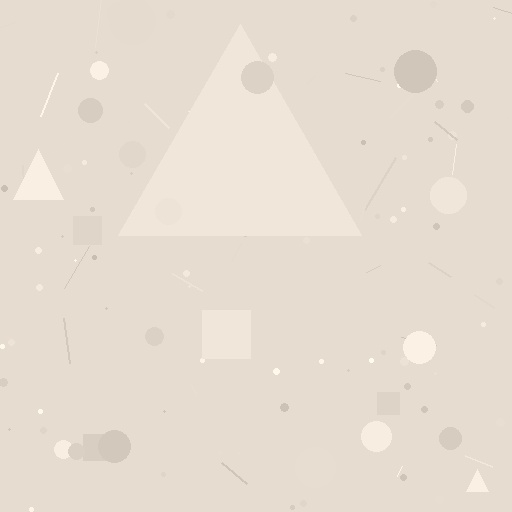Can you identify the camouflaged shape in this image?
The camouflaged shape is a triangle.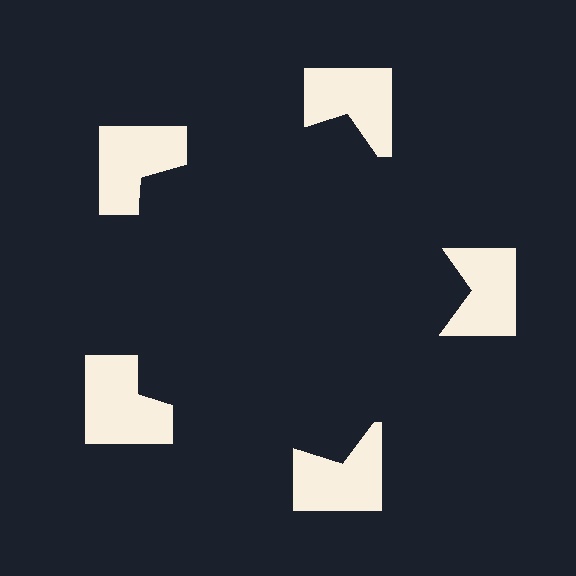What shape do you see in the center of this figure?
An illusory pentagon — its edges are inferred from the aligned wedge cuts in the notched squares, not physically drawn.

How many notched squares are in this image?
There are 5 — one at each vertex of the illusory pentagon.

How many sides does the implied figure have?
5 sides.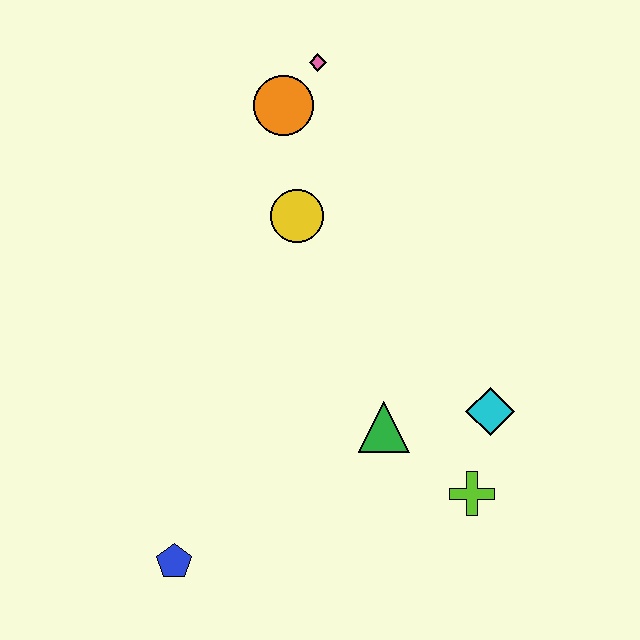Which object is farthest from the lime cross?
The pink diamond is farthest from the lime cross.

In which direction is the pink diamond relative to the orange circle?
The pink diamond is above the orange circle.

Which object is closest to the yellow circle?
The orange circle is closest to the yellow circle.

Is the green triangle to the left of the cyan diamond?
Yes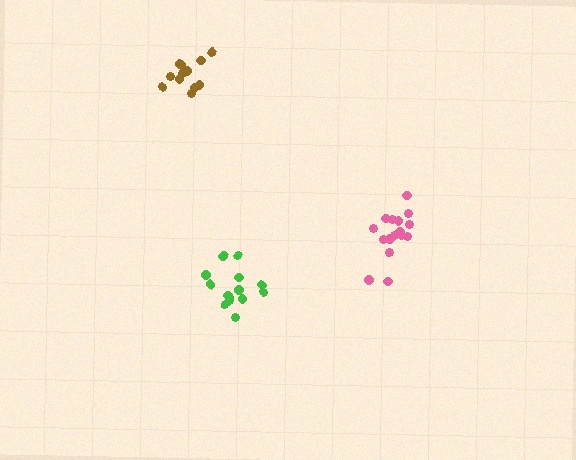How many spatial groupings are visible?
There are 3 spatial groupings.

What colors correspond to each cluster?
The clusters are colored: pink, green, brown.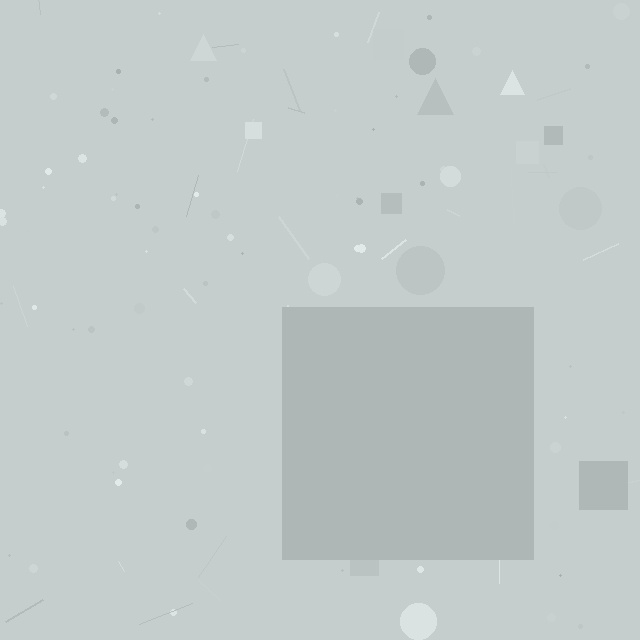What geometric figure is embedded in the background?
A square is embedded in the background.